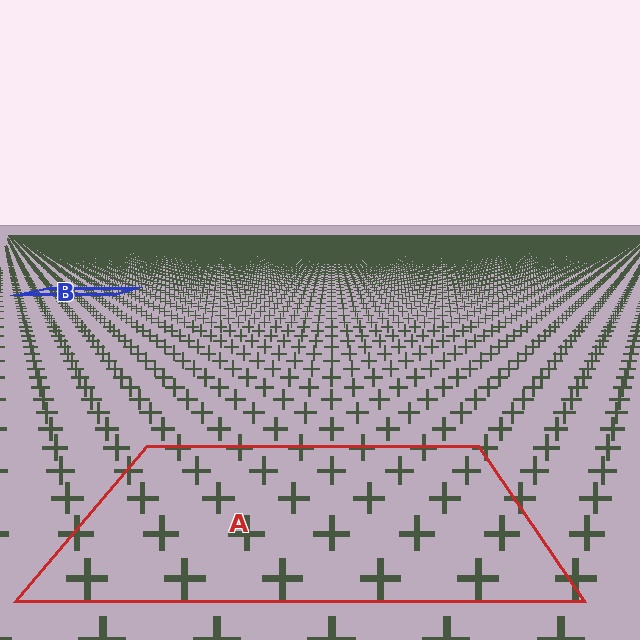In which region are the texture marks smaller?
The texture marks are smaller in region B, because it is farther away.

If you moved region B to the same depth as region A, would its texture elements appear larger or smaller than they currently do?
They would appear larger. At a closer depth, the same texture elements are projected at a bigger on-screen size.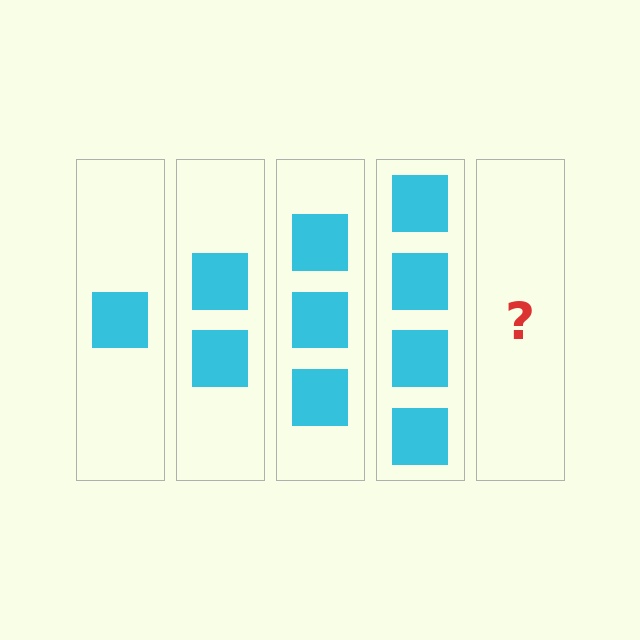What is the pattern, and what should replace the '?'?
The pattern is that each step adds one more square. The '?' should be 5 squares.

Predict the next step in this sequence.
The next step is 5 squares.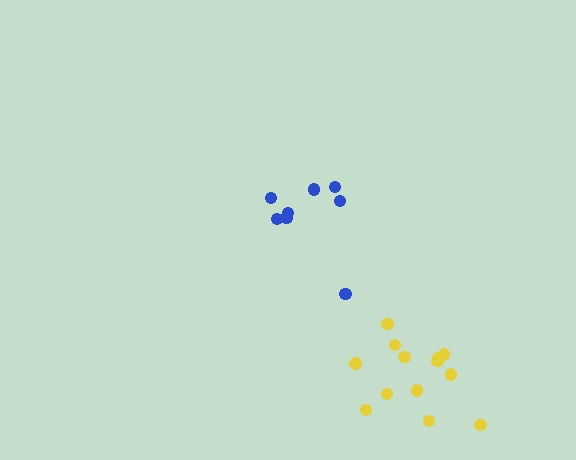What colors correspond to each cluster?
The clusters are colored: yellow, blue.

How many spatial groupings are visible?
There are 2 spatial groupings.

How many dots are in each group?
Group 1: 13 dots, Group 2: 8 dots (21 total).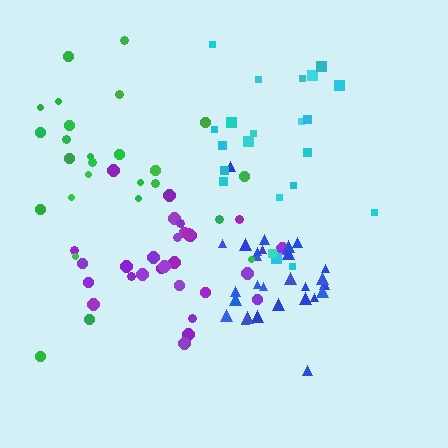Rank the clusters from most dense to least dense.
blue, purple, green, cyan.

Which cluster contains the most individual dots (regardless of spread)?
Purple (28).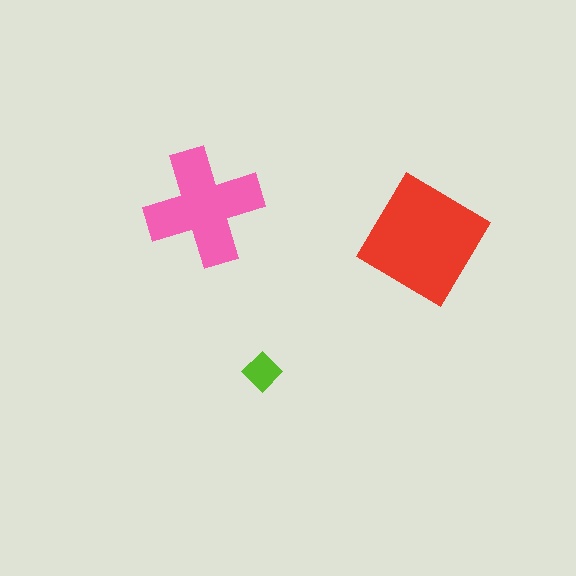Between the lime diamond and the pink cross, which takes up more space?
The pink cross.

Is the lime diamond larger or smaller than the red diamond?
Smaller.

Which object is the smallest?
The lime diamond.